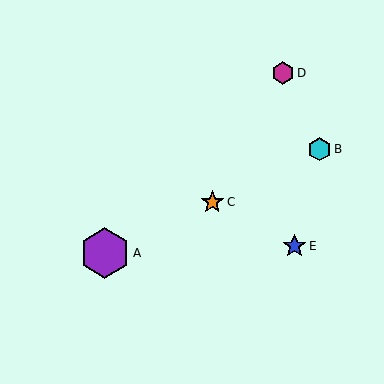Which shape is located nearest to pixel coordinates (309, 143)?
The cyan hexagon (labeled B) at (319, 149) is nearest to that location.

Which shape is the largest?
The purple hexagon (labeled A) is the largest.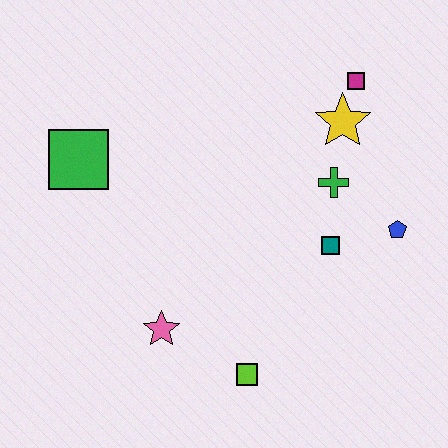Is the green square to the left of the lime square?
Yes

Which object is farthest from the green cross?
The green square is farthest from the green cross.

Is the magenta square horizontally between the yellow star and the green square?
No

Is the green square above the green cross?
Yes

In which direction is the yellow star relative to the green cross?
The yellow star is above the green cross.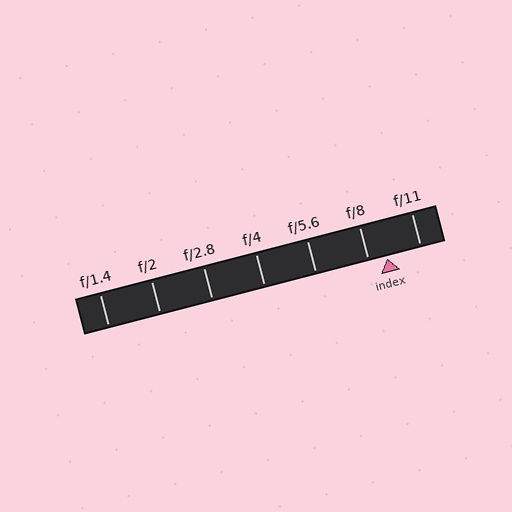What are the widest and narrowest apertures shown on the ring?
The widest aperture shown is f/1.4 and the narrowest is f/11.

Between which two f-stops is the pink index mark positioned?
The index mark is between f/8 and f/11.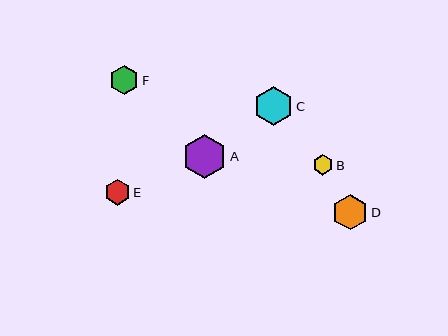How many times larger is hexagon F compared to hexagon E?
Hexagon F is approximately 1.1 times the size of hexagon E.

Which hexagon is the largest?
Hexagon A is the largest with a size of approximately 44 pixels.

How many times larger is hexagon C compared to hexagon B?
Hexagon C is approximately 1.9 times the size of hexagon B.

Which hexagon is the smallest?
Hexagon B is the smallest with a size of approximately 20 pixels.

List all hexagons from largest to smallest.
From largest to smallest: A, C, D, F, E, B.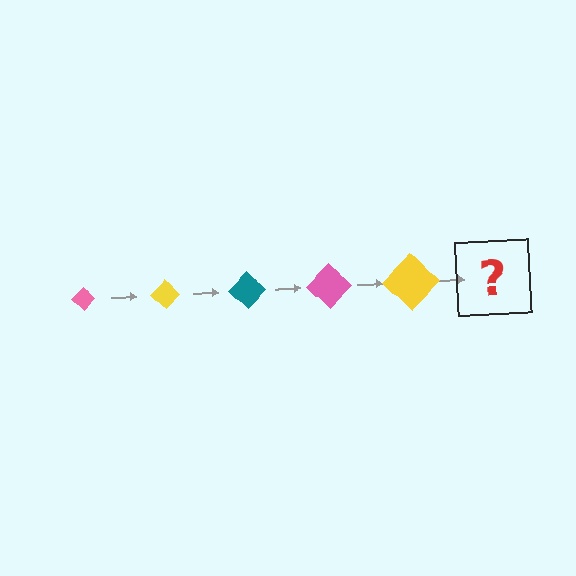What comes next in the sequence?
The next element should be a teal diamond, larger than the previous one.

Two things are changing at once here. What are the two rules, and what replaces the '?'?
The two rules are that the diamond grows larger each step and the color cycles through pink, yellow, and teal. The '?' should be a teal diamond, larger than the previous one.